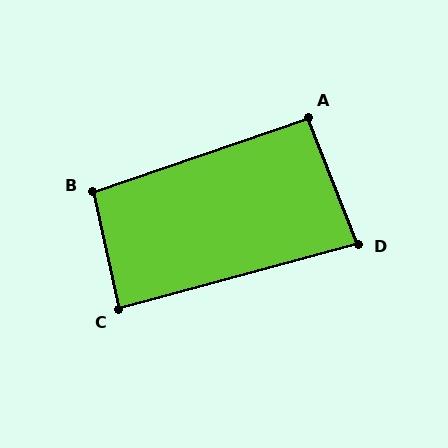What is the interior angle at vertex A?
Approximately 93 degrees (approximately right).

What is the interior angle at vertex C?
Approximately 87 degrees (approximately right).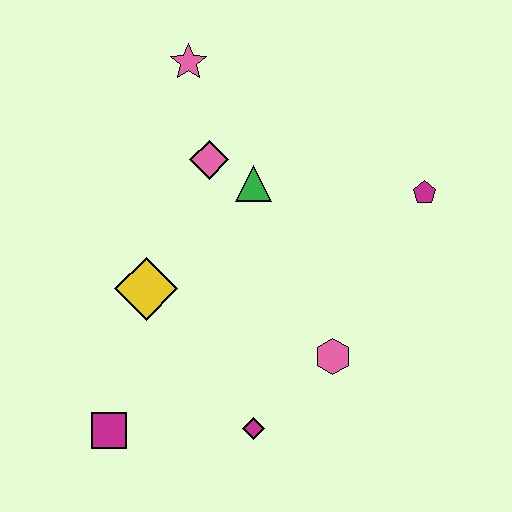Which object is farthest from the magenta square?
The magenta pentagon is farthest from the magenta square.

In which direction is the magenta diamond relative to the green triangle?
The magenta diamond is below the green triangle.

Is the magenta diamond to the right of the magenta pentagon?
No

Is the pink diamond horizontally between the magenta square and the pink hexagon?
Yes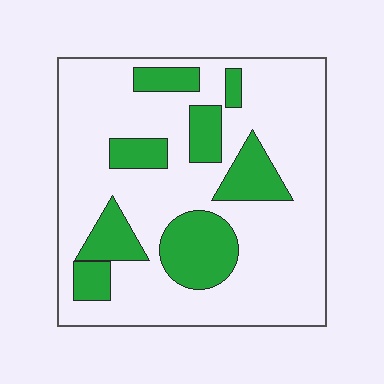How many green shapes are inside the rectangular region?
8.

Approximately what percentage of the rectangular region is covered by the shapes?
Approximately 25%.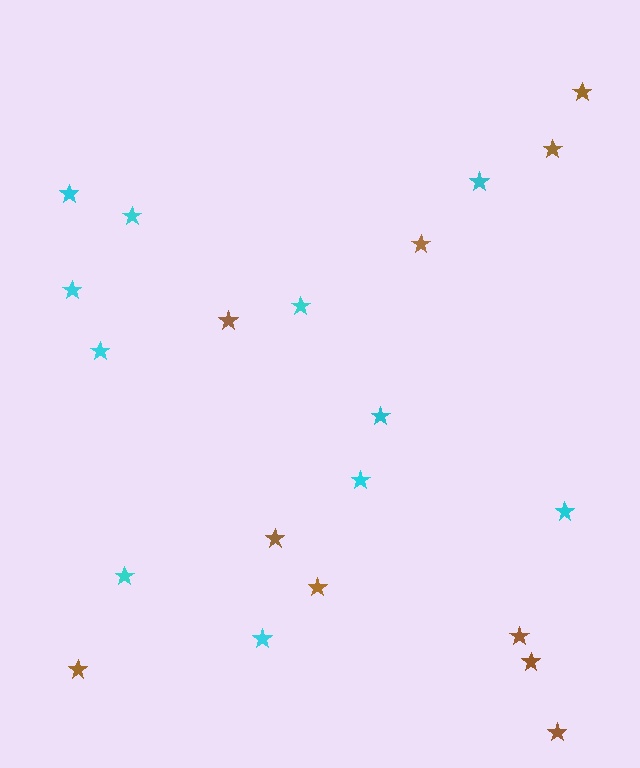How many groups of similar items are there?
There are 2 groups: one group of cyan stars (11) and one group of brown stars (10).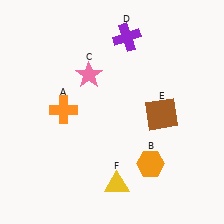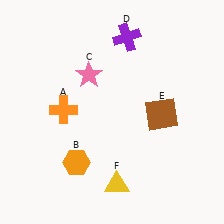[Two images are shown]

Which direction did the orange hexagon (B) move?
The orange hexagon (B) moved left.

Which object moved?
The orange hexagon (B) moved left.